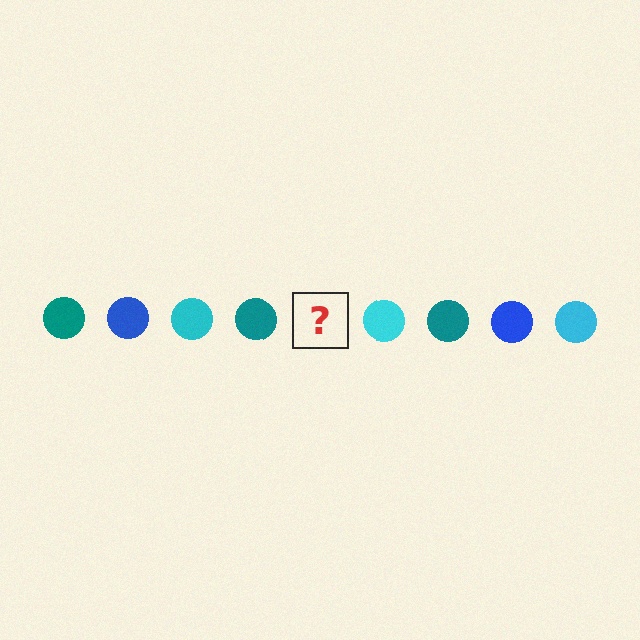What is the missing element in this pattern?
The missing element is a blue circle.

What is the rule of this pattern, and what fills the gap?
The rule is that the pattern cycles through teal, blue, cyan circles. The gap should be filled with a blue circle.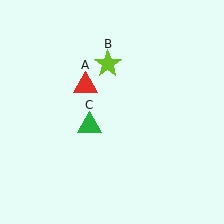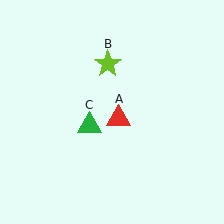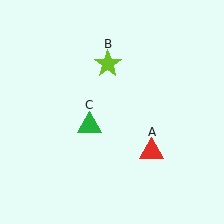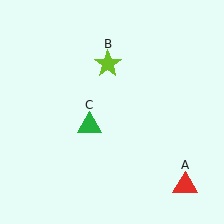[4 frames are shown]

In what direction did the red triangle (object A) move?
The red triangle (object A) moved down and to the right.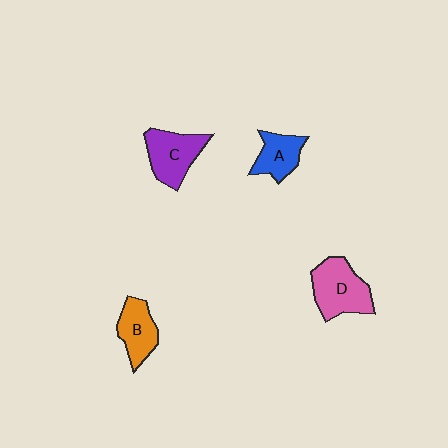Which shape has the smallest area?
Shape A (blue).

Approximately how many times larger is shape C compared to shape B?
Approximately 1.2 times.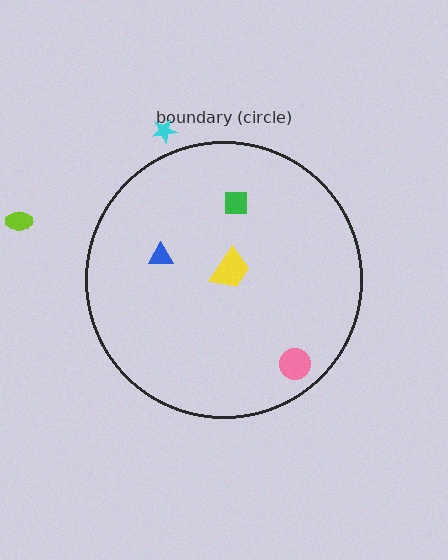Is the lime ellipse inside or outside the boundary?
Outside.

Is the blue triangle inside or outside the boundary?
Inside.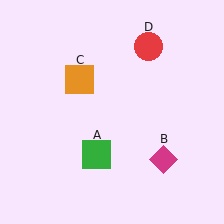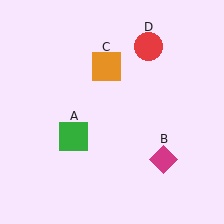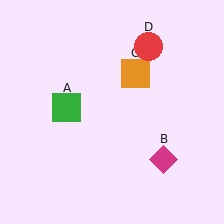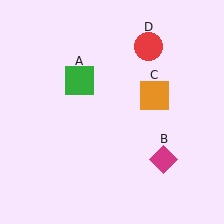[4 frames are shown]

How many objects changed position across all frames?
2 objects changed position: green square (object A), orange square (object C).